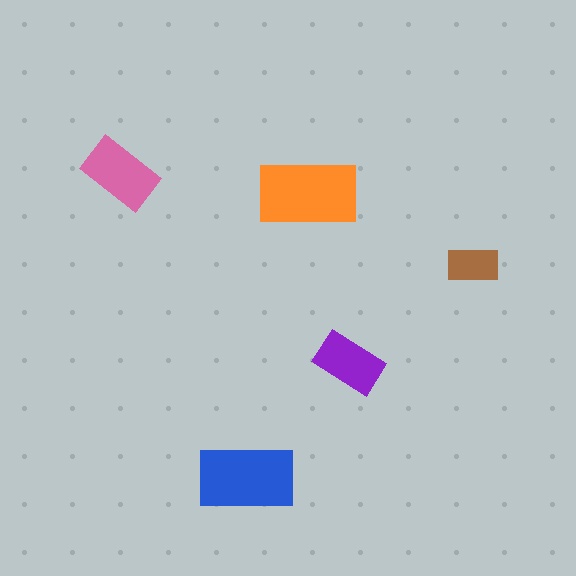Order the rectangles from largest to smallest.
the orange one, the blue one, the pink one, the purple one, the brown one.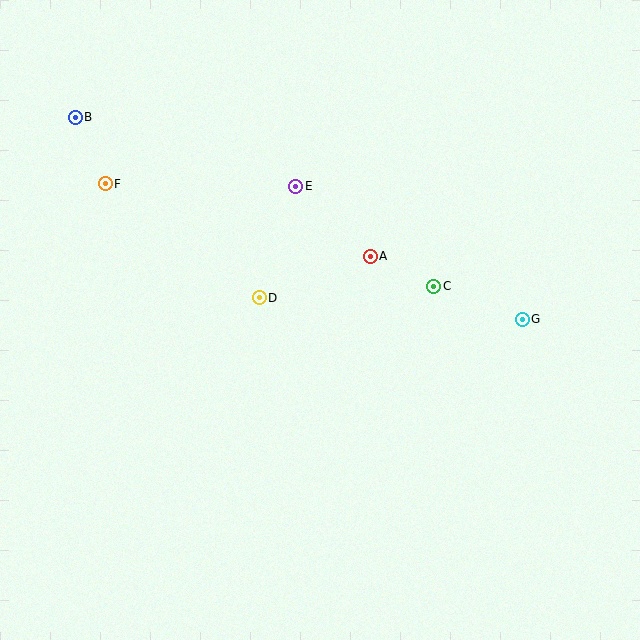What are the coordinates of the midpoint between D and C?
The midpoint between D and C is at (347, 292).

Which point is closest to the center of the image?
Point D at (259, 298) is closest to the center.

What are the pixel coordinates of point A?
Point A is at (370, 256).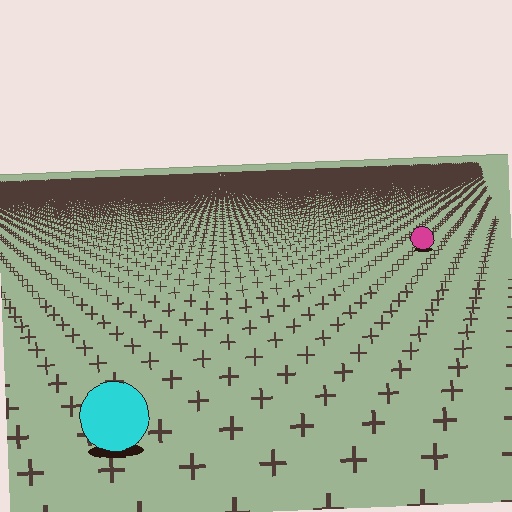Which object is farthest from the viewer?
The magenta circle is farthest from the viewer. It appears smaller and the ground texture around it is denser.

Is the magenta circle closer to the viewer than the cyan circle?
No. The cyan circle is closer — you can tell from the texture gradient: the ground texture is coarser near it.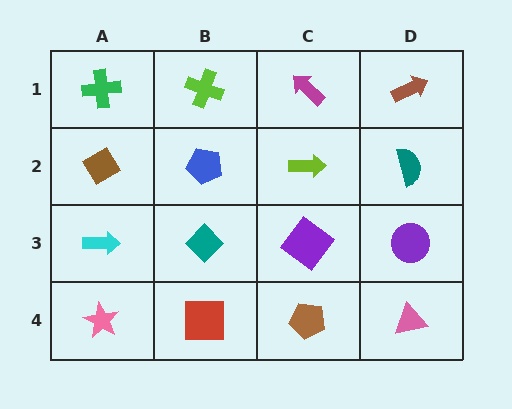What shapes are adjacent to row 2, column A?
A green cross (row 1, column A), a cyan arrow (row 3, column A), a blue pentagon (row 2, column B).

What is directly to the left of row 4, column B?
A pink star.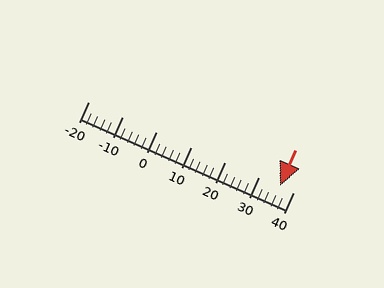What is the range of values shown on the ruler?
The ruler shows values from -20 to 40.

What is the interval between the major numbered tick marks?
The major tick marks are spaced 10 units apart.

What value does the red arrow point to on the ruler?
The red arrow points to approximately 36.